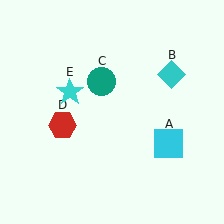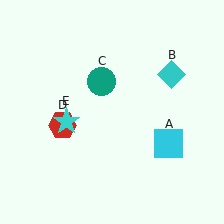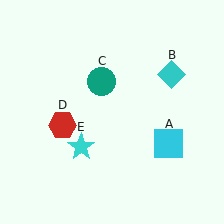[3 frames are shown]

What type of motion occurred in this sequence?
The cyan star (object E) rotated counterclockwise around the center of the scene.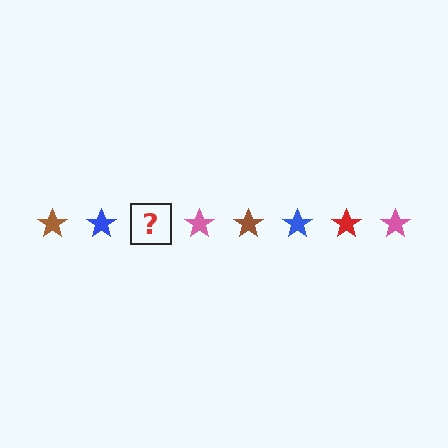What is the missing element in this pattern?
The missing element is a red star.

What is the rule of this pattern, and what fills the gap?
The rule is that the pattern cycles through brown, blue, red, pink stars. The gap should be filled with a red star.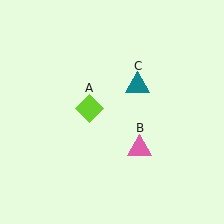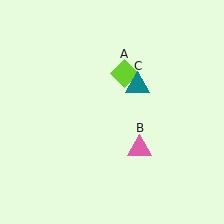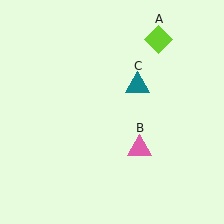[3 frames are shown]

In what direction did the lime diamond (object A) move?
The lime diamond (object A) moved up and to the right.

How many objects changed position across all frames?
1 object changed position: lime diamond (object A).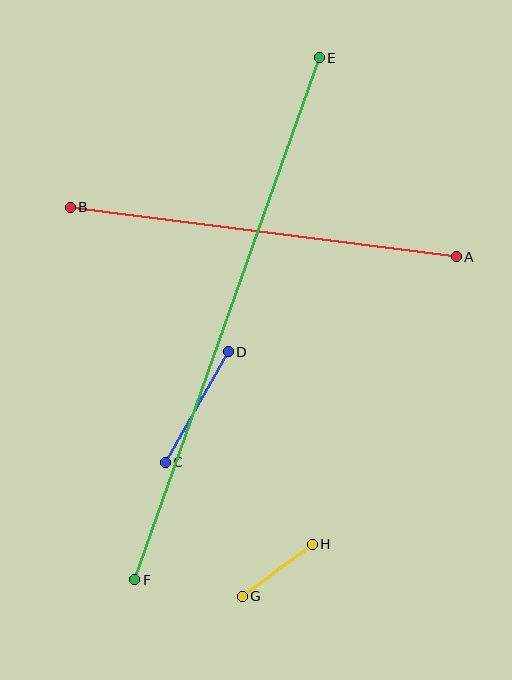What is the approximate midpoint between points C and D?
The midpoint is at approximately (197, 407) pixels.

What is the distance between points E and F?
The distance is approximately 553 pixels.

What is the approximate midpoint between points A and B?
The midpoint is at approximately (263, 232) pixels.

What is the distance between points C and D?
The distance is approximately 127 pixels.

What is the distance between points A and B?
The distance is approximately 389 pixels.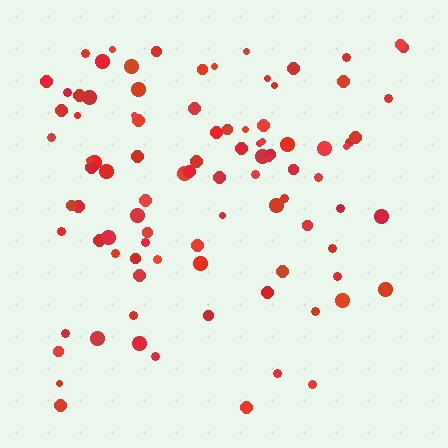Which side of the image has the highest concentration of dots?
The top.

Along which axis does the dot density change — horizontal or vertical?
Vertical.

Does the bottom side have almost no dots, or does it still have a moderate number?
Still a moderate number, just noticeably fewer than the top.